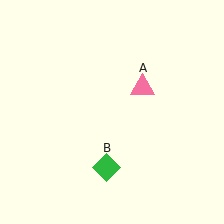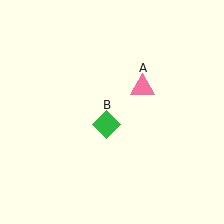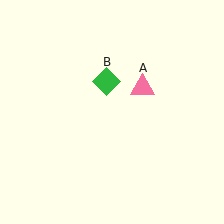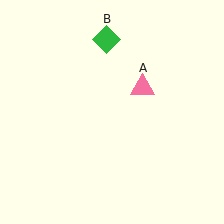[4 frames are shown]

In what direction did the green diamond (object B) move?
The green diamond (object B) moved up.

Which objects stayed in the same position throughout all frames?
Pink triangle (object A) remained stationary.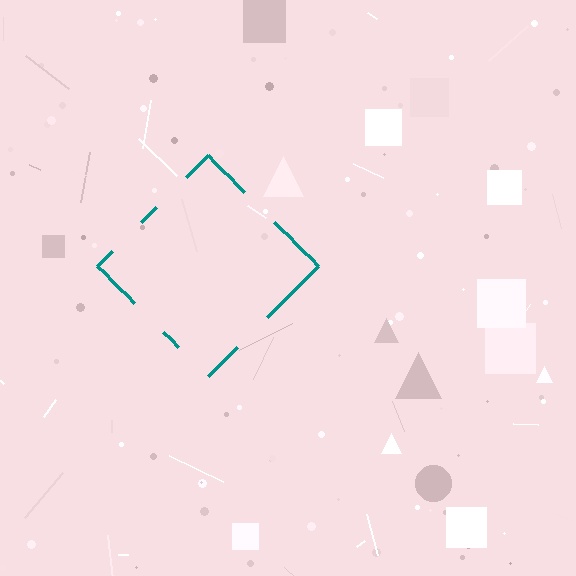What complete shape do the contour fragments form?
The contour fragments form a diamond.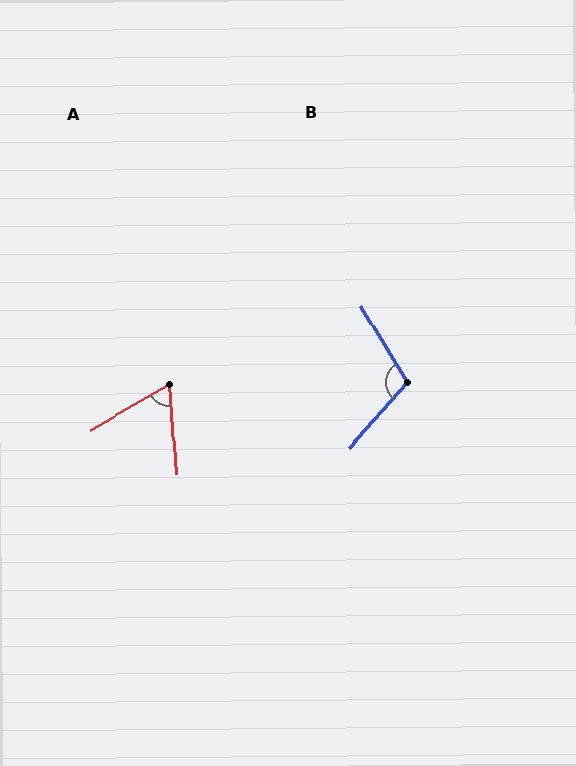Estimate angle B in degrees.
Approximately 108 degrees.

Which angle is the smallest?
A, at approximately 64 degrees.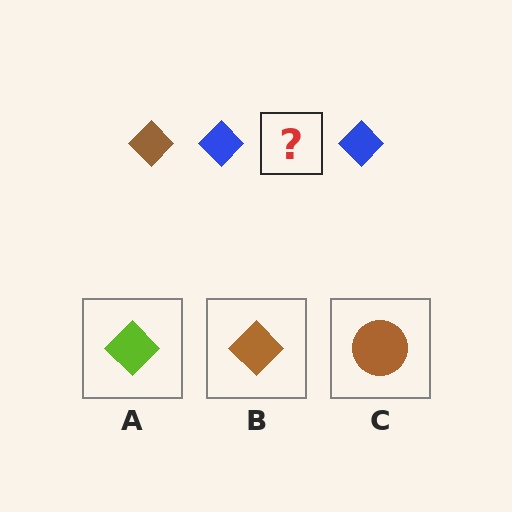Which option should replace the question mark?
Option B.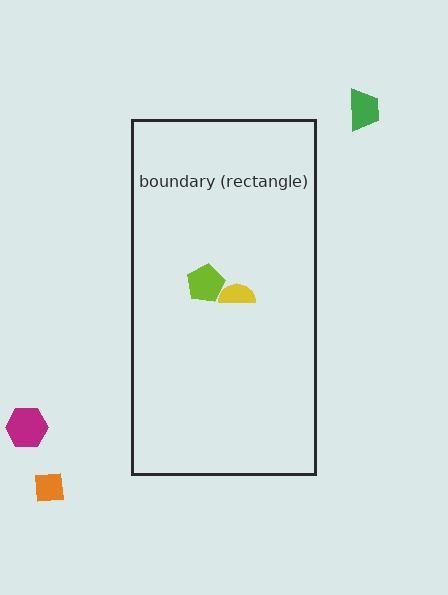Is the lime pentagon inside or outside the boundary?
Inside.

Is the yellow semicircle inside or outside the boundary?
Inside.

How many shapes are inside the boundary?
2 inside, 3 outside.